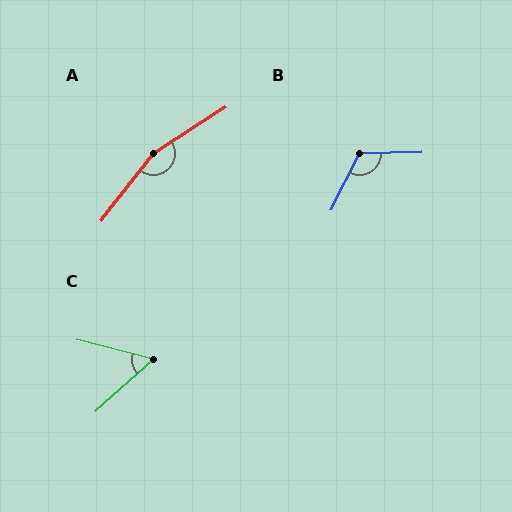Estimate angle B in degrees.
Approximately 118 degrees.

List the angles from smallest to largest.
C (56°), B (118°), A (161°).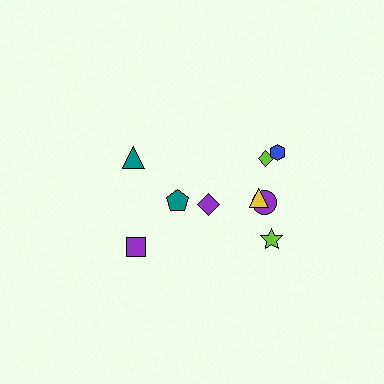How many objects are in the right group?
There are 6 objects.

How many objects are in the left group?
There are 3 objects.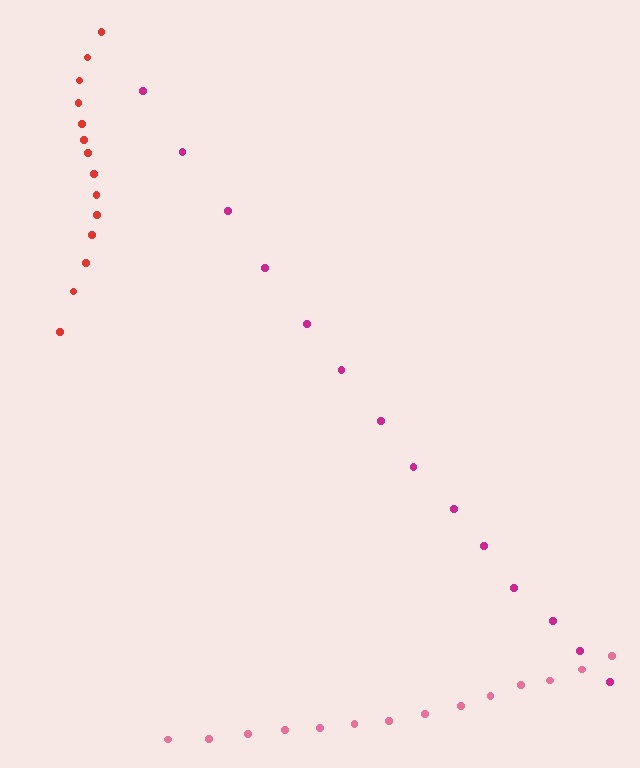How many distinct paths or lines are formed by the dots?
There are 3 distinct paths.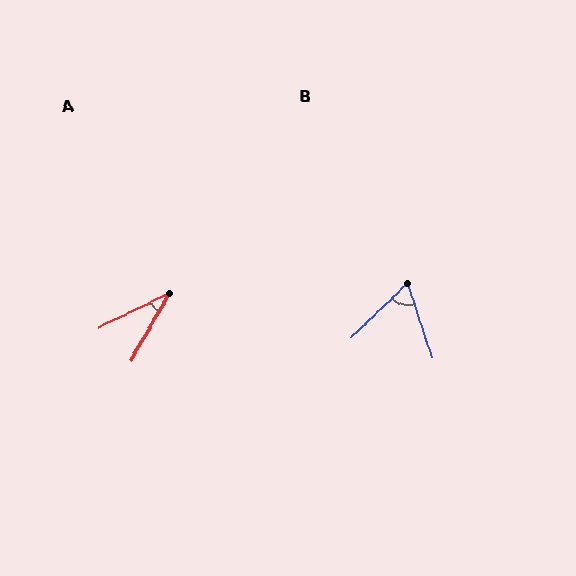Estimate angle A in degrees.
Approximately 34 degrees.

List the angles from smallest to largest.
A (34°), B (64°).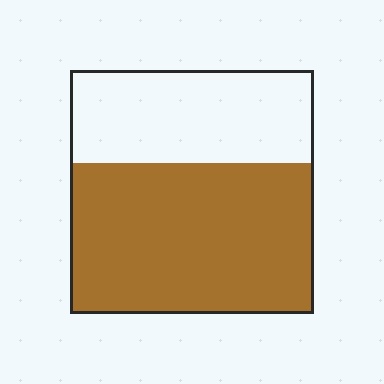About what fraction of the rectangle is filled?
About five eighths (5/8).